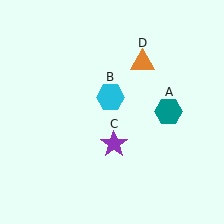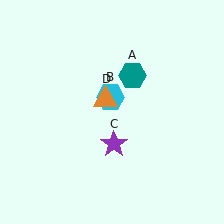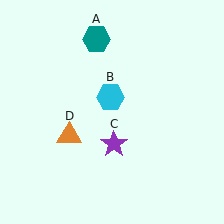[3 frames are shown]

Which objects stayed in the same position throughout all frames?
Cyan hexagon (object B) and purple star (object C) remained stationary.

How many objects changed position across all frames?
2 objects changed position: teal hexagon (object A), orange triangle (object D).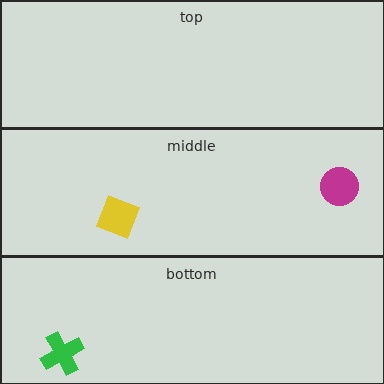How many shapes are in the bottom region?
1.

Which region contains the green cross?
The bottom region.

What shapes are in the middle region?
The magenta circle, the yellow square.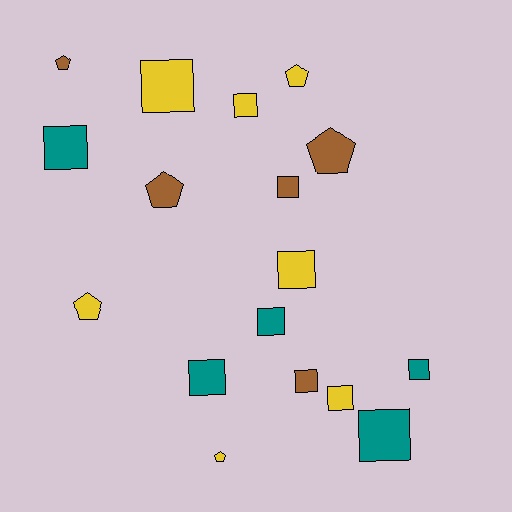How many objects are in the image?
There are 17 objects.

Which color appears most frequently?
Yellow, with 7 objects.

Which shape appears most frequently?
Square, with 11 objects.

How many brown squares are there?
There are 2 brown squares.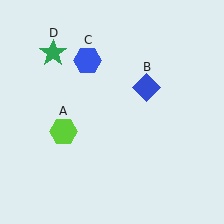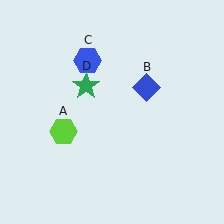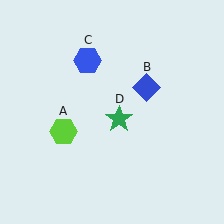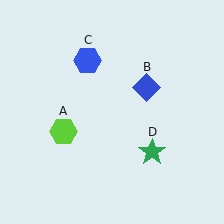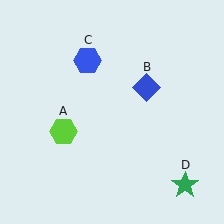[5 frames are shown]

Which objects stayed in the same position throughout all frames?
Lime hexagon (object A) and blue diamond (object B) and blue hexagon (object C) remained stationary.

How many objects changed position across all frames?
1 object changed position: green star (object D).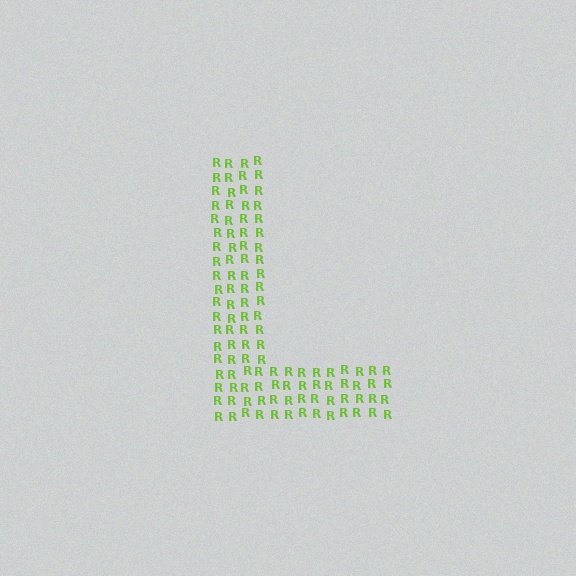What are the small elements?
The small elements are letter R's.